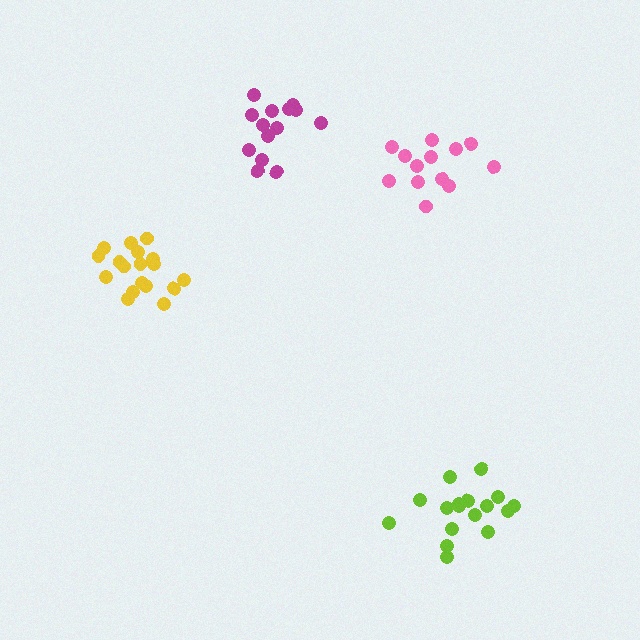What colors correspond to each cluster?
The clusters are colored: pink, magenta, lime, yellow.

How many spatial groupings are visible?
There are 4 spatial groupings.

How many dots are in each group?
Group 1: 14 dots, Group 2: 14 dots, Group 3: 17 dots, Group 4: 18 dots (63 total).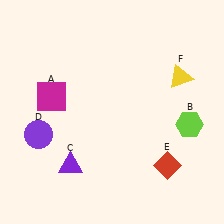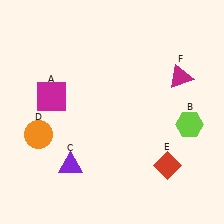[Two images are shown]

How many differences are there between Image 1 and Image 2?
There are 2 differences between the two images.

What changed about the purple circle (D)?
In Image 1, D is purple. In Image 2, it changed to orange.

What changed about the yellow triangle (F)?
In Image 1, F is yellow. In Image 2, it changed to magenta.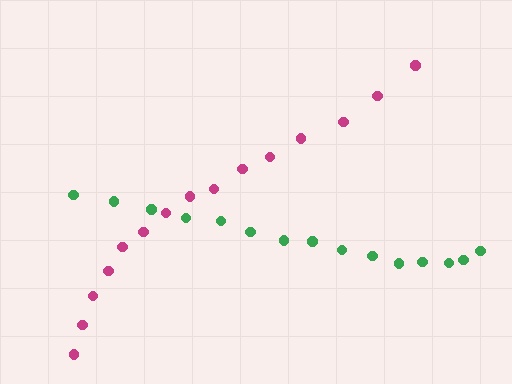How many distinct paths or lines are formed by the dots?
There are 2 distinct paths.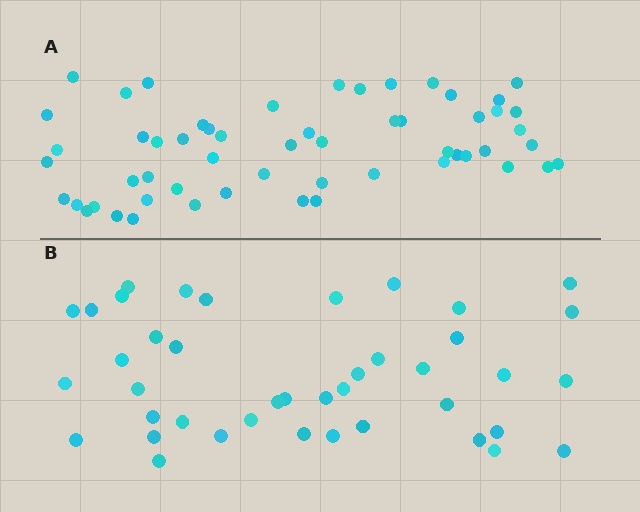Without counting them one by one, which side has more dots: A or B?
Region A (the top region) has more dots.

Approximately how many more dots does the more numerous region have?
Region A has approximately 15 more dots than region B.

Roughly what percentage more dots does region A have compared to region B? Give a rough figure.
About 35% more.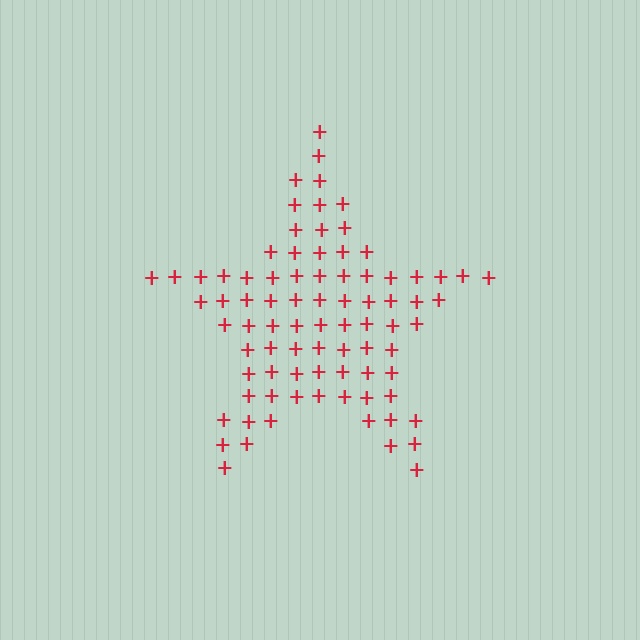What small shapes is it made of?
It is made of small plus signs.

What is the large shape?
The large shape is a star.